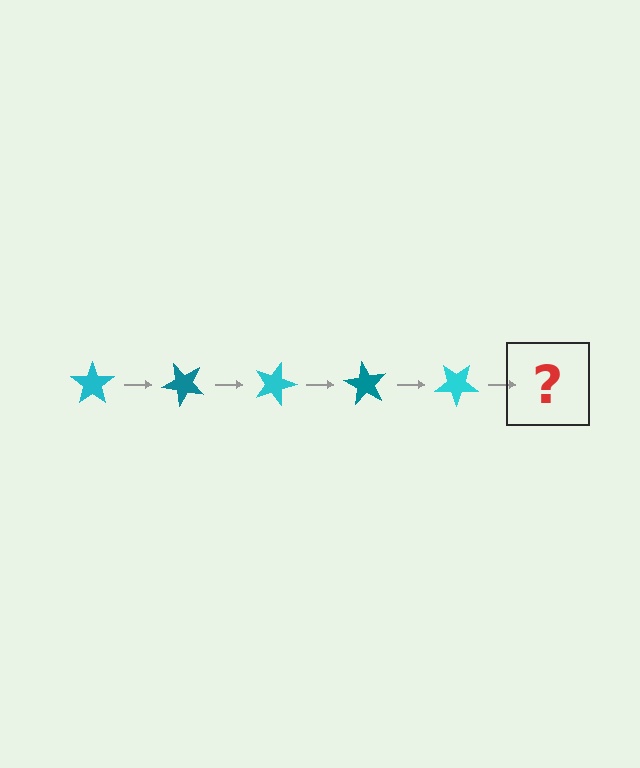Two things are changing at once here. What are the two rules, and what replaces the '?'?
The two rules are that it rotates 45 degrees each step and the color cycles through cyan and teal. The '?' should be a teal star, rotated 225 degrees from the start.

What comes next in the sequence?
The next element should be a teal star, rotated 225 degrees from the start.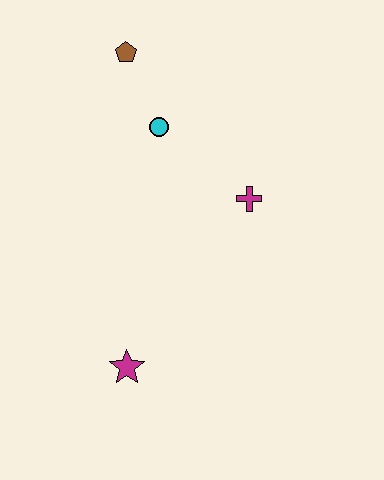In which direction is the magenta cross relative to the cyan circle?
The magenta cross is to the right of the cyan circle.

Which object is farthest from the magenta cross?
The magenta star is farthest from the magenta cross.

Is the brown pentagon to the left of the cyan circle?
Yes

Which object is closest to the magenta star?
The magenta cross is closest to the magenta star.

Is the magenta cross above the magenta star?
Yes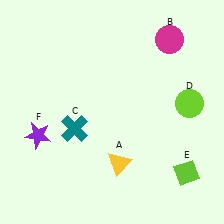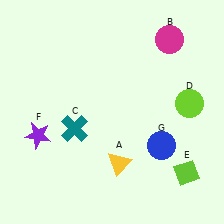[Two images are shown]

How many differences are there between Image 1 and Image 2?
There is 1 difference between the two images.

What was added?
A blue circle (G) was added in Image 2.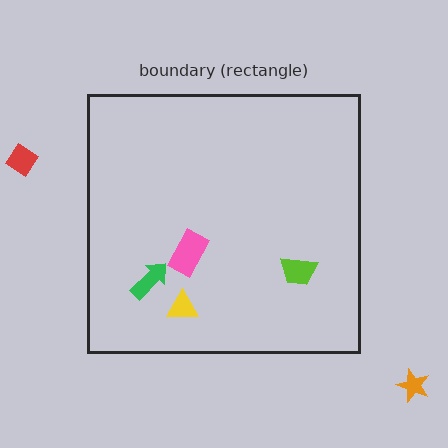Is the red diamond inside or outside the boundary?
Outside.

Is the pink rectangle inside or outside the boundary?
Inside.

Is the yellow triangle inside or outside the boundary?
Inside.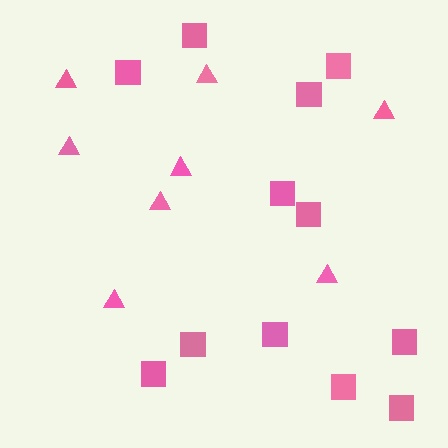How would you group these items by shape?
There are 2 groups: one group of squares (12) and one group of triangles (8).